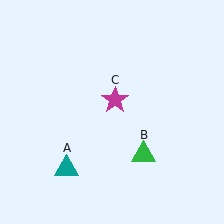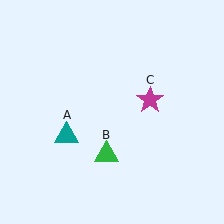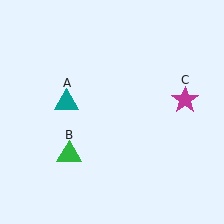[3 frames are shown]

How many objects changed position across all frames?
3 objects changed position: teal triangle (object A), green triangle (object B), magenta star (object C).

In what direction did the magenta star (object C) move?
The magenta star (object C) moved right.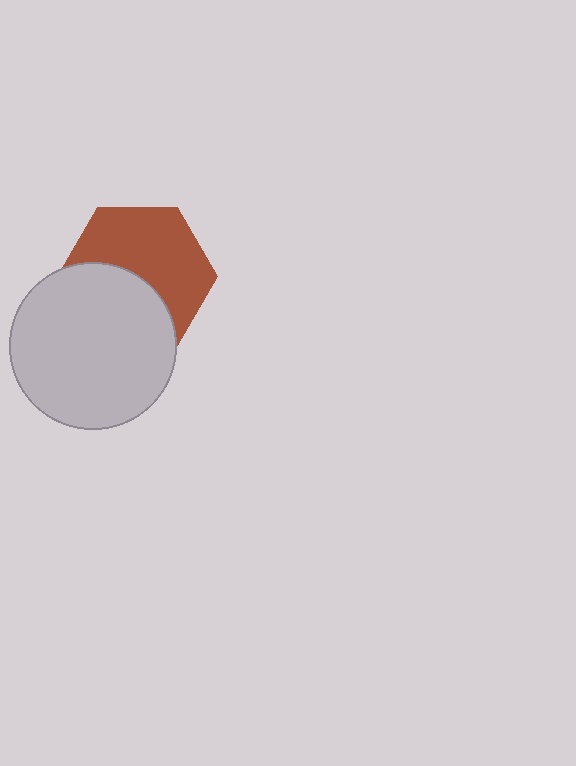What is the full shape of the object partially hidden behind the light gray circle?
The partially hidden object is a brown hexagon.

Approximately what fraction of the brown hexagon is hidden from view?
Roughly 42% of the brown hexagon is hidden behind the light gray circle.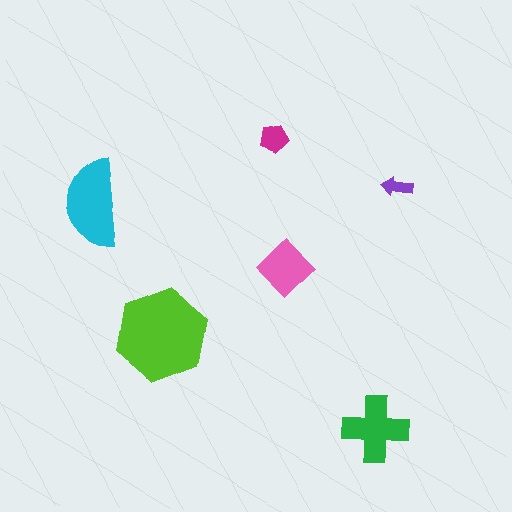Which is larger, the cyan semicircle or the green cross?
The cyan semicircle.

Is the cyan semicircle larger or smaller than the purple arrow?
Larger.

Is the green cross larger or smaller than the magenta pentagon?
Larger.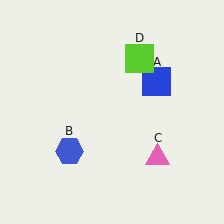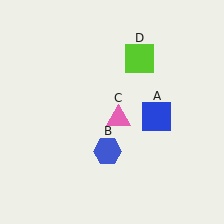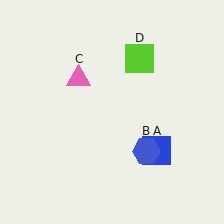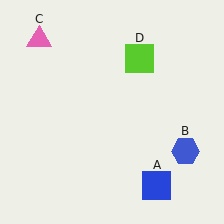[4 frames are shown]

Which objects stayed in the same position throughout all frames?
Lime square (object D) remained stationary.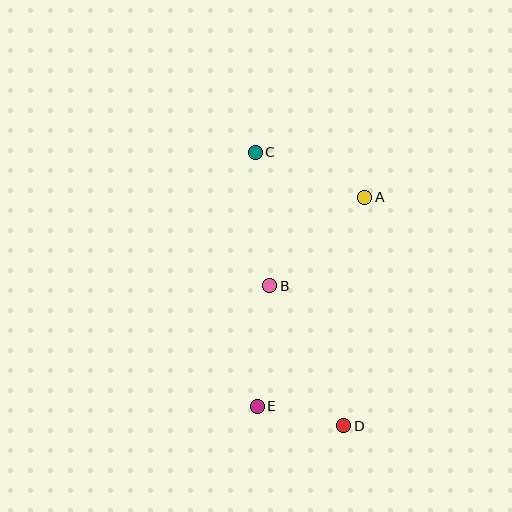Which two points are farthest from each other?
Points C and D are farthest from each other.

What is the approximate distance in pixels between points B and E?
The distance between B and E is approximately 121 pixels.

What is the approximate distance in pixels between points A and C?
The distance between A and C is approximately 118 pixels.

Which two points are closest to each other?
Points D and E are closest to each other.